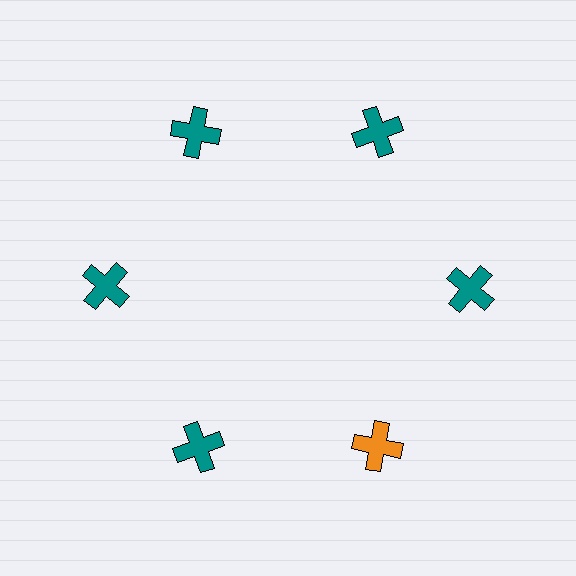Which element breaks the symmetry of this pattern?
The orange cross at roughly the 5 o'clock position breaks the symmetry. All other shapes are teal crosses.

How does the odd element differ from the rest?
It has a different color: orange instead of teal.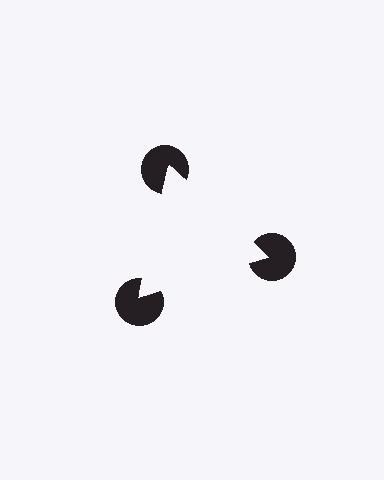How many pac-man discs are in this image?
There are 3 — one at each vertex of the illusory triangle.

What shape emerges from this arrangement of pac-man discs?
An illusory triangle — its edges are inferred from the aligned wedge cuts in the pac-man discs, not physically drawn.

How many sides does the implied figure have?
3 sides.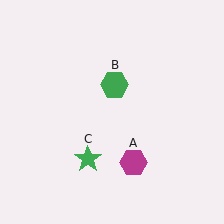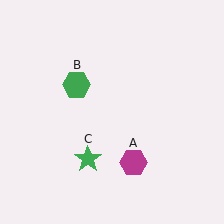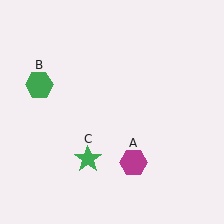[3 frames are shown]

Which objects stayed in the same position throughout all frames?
Magenta hexagon (object A) and green star (object C) remained stationary.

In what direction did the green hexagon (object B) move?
The green hexagon (object B) moved left.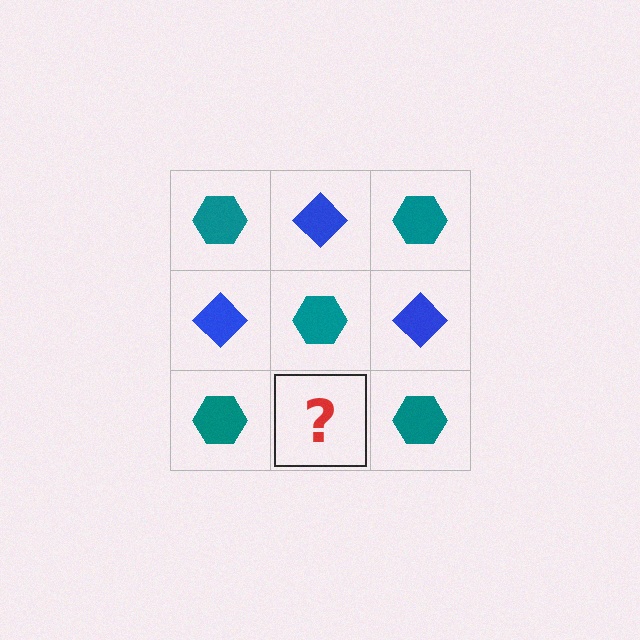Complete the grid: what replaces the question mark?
The question mark should be replaced with a blue diamond.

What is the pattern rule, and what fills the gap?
The rule is that it alternates teal hexagon and blue diamond in a checkerboard pattern. The gap should be filled with a blue diamond.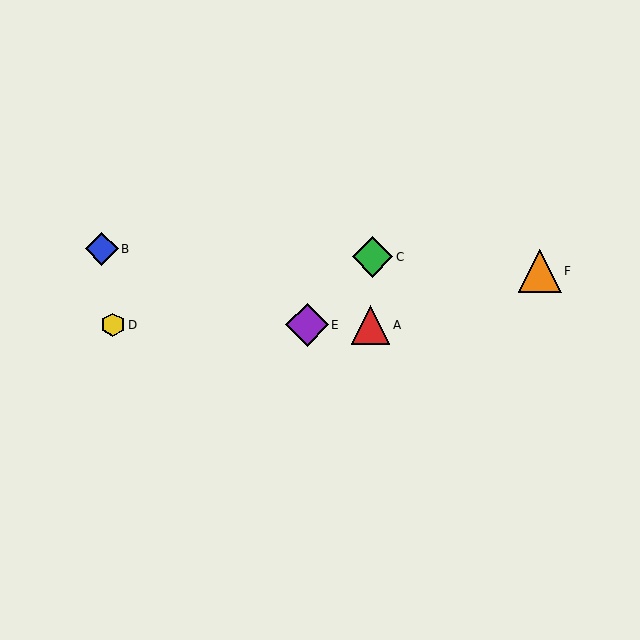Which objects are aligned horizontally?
Objects A, D, E are aligned horizontally.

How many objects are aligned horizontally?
3 objects (A, D, E) are aligned horizontally.